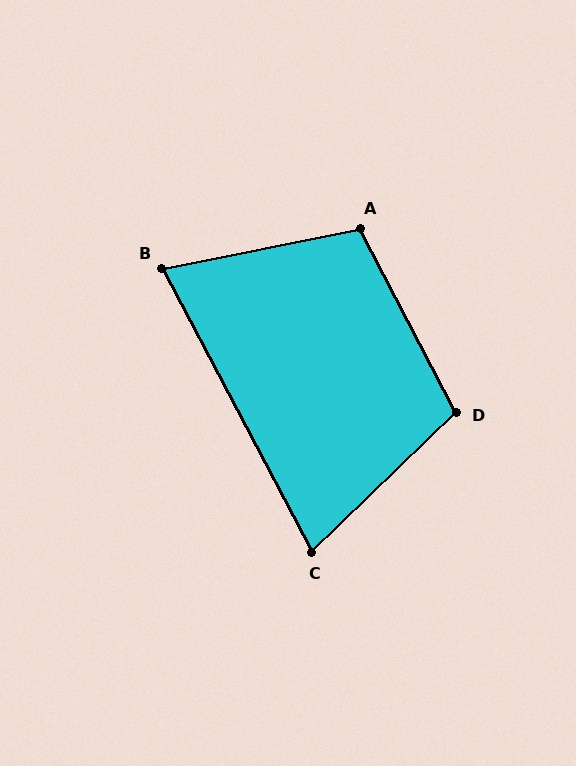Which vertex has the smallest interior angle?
B, at approximately 73 degrees.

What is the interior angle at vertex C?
Approximately 74 degrees (acute).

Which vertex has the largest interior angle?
D, at approximately 107 degrees.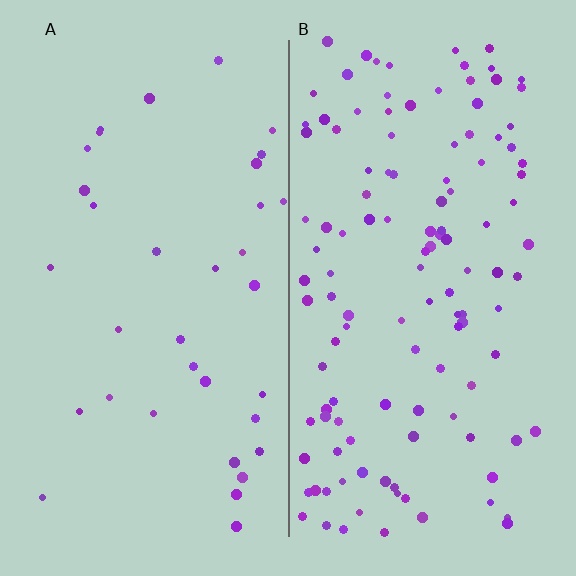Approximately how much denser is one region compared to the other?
Approximately 3.5× — region B over region A.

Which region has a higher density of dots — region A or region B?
B (the right).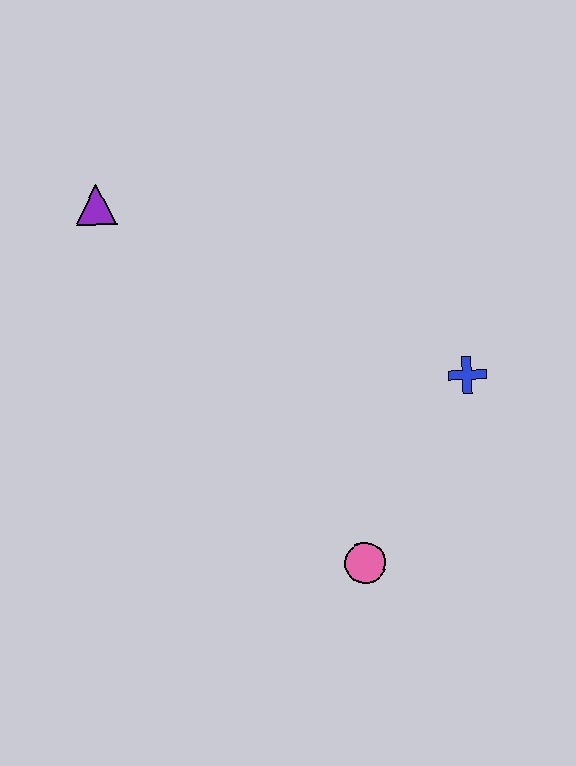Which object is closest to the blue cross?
The pink circle is closest to the blue cross.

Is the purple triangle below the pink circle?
No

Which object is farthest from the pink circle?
The purple triangle is farthest from the pink circle.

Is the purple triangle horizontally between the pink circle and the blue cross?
No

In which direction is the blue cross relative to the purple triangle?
The blue cross is to the right of the purple triangle.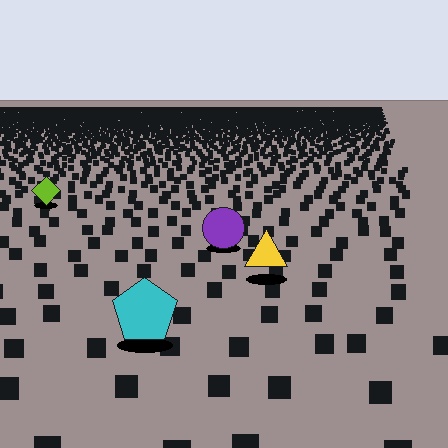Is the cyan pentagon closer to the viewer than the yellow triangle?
Yes. The cyan pentagon is closer — you can tell from the texture gradient: the ground texture is coarser near it.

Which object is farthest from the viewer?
The lime diamond is farthest from the viewer. It appears smaller and the ground texture around it is denser.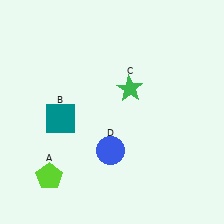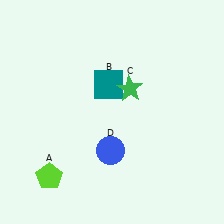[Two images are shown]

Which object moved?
The teal square (B) moved right.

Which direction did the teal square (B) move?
The teal square (B) moved right.